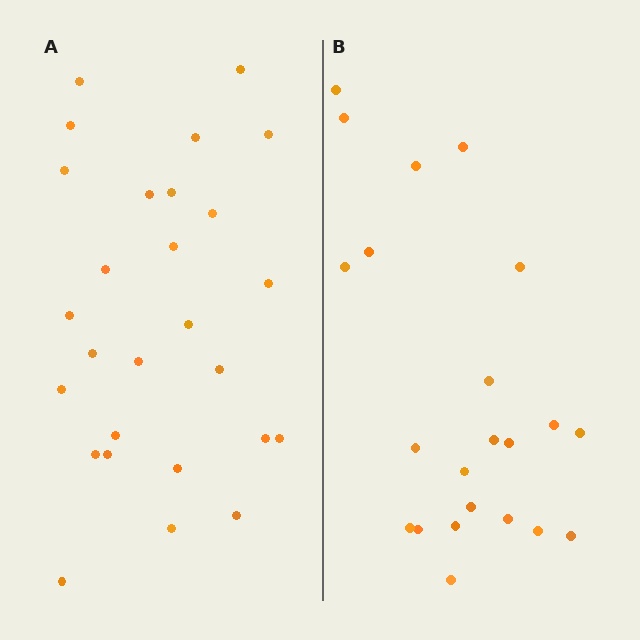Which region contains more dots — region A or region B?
Region A (the left region) has more dots.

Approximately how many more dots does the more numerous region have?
Region A has about 5 more dots than region B.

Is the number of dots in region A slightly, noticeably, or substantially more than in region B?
Region A has only slightly more — the two regions are fairly close. The ratio is roughly 1.2 to 1.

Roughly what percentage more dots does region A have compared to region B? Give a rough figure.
About 25% more.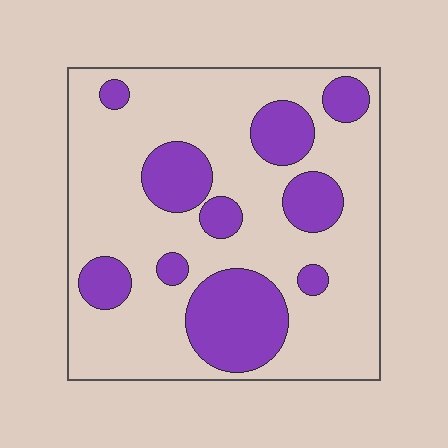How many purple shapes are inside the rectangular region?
10.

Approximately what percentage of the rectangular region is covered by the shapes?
Approximately 25%.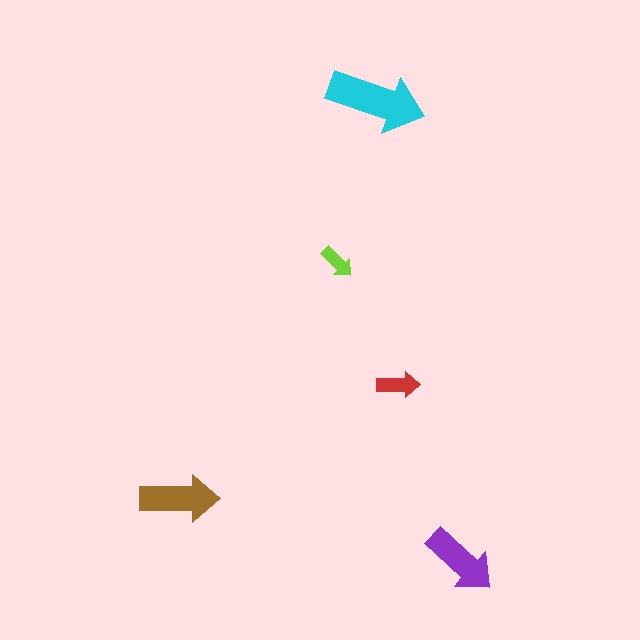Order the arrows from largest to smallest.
the cyan one, the brown one, the purple one, the red one, the lime one.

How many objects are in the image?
There are 5 objects in the image.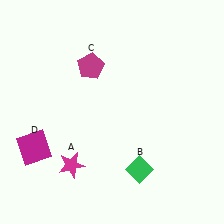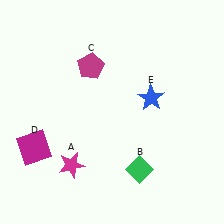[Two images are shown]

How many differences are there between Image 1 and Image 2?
There is 1 difference between the two images.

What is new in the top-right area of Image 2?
A blue star (E) was added in the top-right area of Image 2.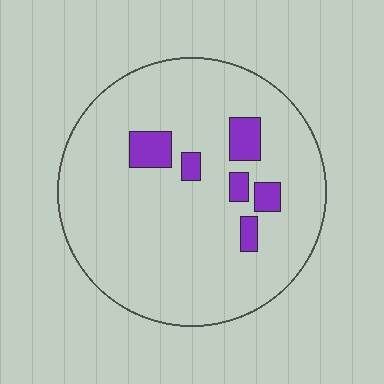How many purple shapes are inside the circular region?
6.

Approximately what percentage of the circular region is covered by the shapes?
Approximately 10%.